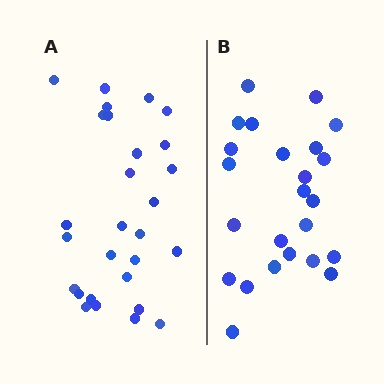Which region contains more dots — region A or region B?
Region A (the left region) has more dots.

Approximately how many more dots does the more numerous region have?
Region A has about 4 more dots than region B.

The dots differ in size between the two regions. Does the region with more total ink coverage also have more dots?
No. Region B has more total ink coverage because its dots are larger, but region A actually contains more individual dots. Total area can be misleading — the number of items is what matters here.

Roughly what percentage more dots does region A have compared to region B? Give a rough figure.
About 15% more.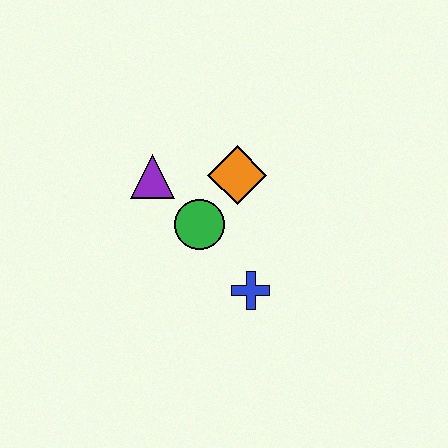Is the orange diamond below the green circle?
No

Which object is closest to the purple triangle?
The green circle is closest to the purple triangle.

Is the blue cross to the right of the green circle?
Yes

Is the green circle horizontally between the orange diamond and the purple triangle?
Yes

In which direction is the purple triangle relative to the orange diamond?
The purple triangle is to the left of the orange diamond.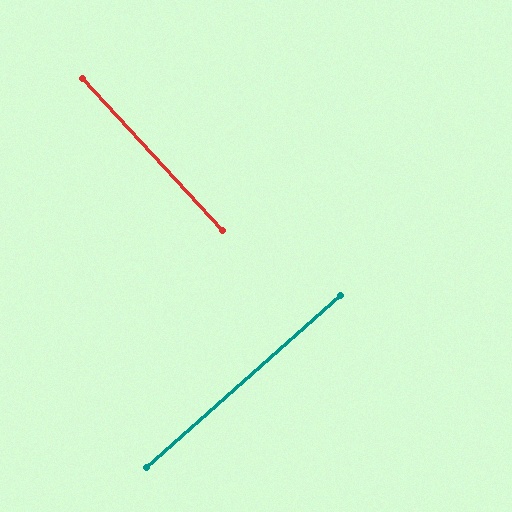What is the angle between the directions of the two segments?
Approximately 89 degrees.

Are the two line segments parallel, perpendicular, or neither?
Perpendicular — they meet at approximately 89°.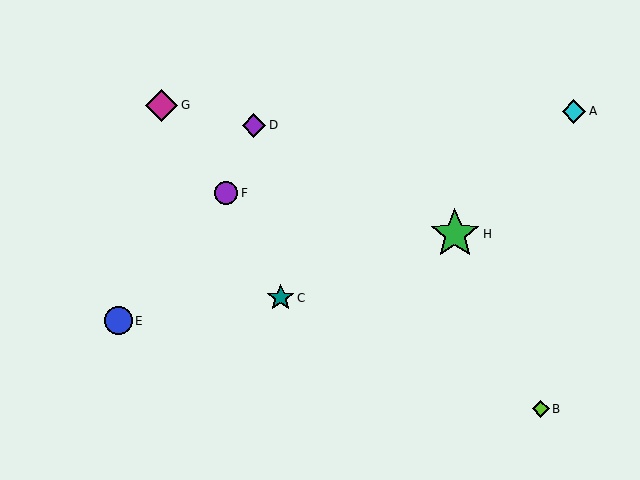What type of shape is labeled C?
Shape C is a teal star.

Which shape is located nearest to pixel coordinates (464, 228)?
The green star (labeled H) at (455, 234) is nearest to that location.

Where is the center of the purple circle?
The center of the purple circle is at (226, 193).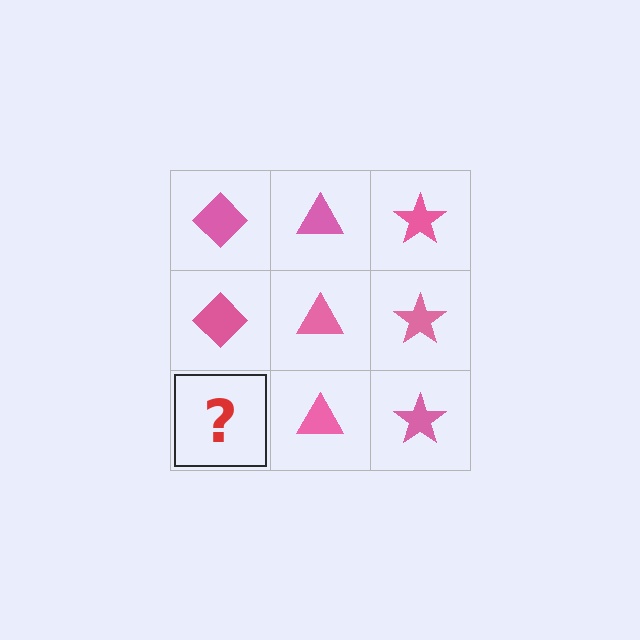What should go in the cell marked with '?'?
The missing cell should contain a pink diamond.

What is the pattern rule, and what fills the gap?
The rule is that each column has a consistent shape. The gap should be filled with a pink diamond.